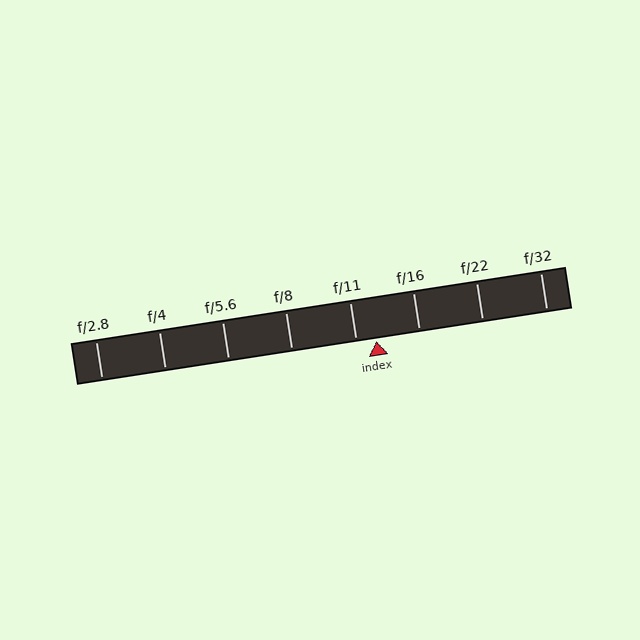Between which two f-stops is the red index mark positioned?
The index mark is between f/11 and f/16.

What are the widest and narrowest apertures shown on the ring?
The widest aperture shown is f/2.8 and the narrowest is f/32.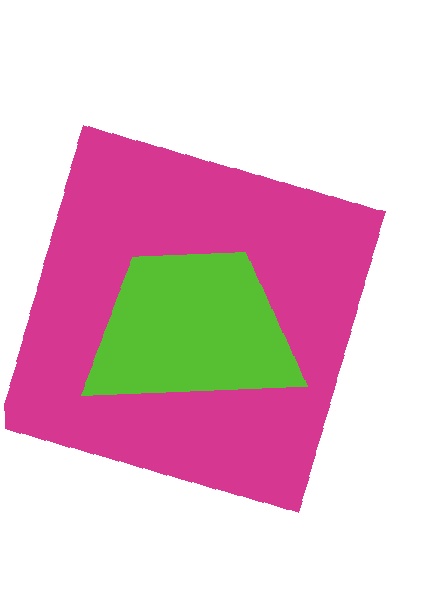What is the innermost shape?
The lime trapezoid.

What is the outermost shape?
The magenta square.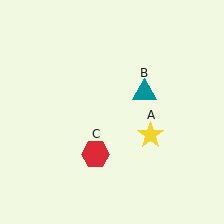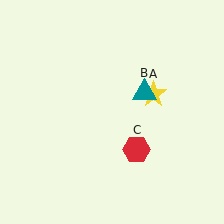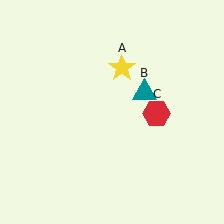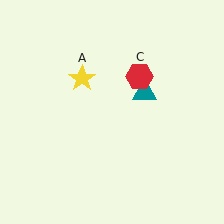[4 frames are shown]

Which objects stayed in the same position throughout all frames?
Teal triangle (object B) remained stationary.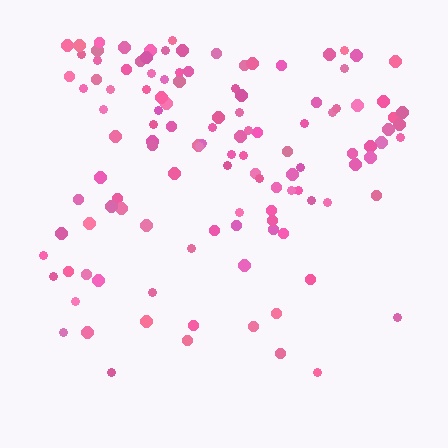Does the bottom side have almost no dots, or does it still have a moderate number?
Still a moderate number, just noticeably fewer than the top.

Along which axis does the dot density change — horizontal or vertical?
Vertical.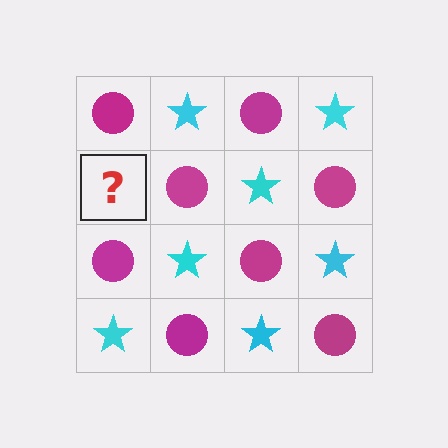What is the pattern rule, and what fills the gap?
The rule is that it alternates magenta circle and cyan star in a checkerboard pattern. The gap should be filled with a cyan star.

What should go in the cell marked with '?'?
The missing cell should contain a cyan star.